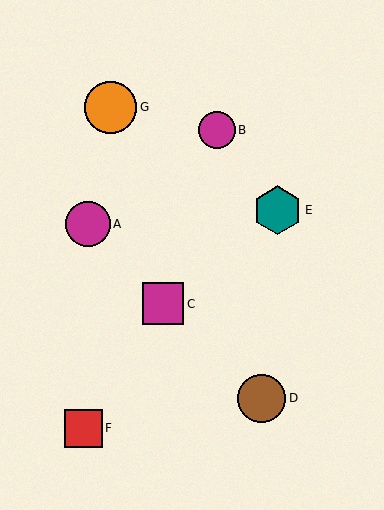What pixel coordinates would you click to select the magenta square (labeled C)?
Click at (163, 304) to select the magenta square C.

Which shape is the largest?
The orange circle (labeled G) is the largest.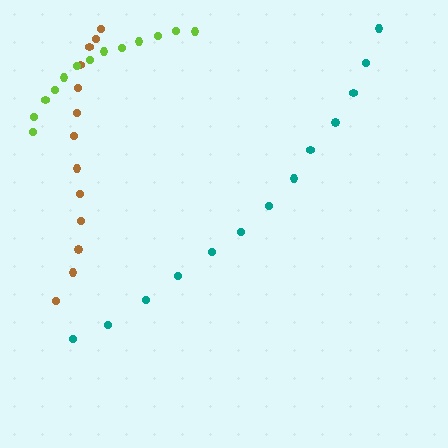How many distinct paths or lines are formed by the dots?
There are 3 distinct paths.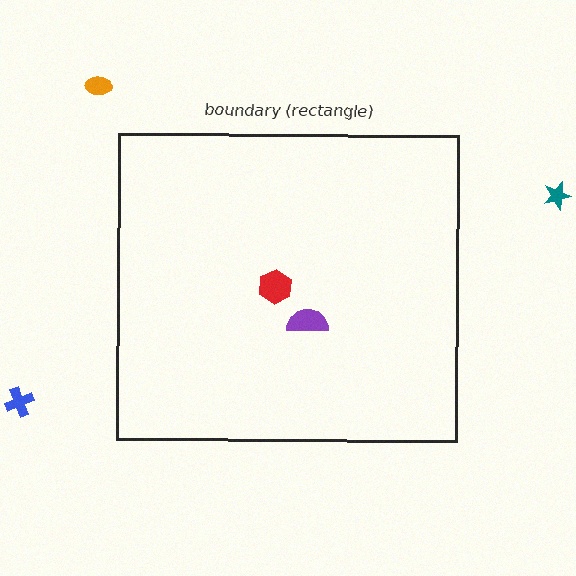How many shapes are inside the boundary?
2 inside, 3 outside.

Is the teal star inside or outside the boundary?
Outside.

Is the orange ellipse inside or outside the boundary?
Outside.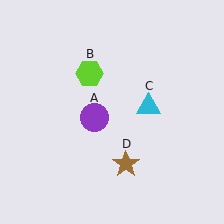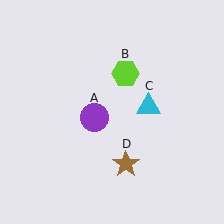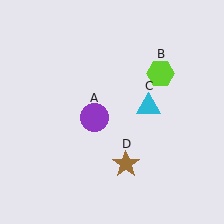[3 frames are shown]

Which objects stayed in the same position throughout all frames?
Purple circle (object A) and cyan triangle (object C) and brown star (object D) remained stationary.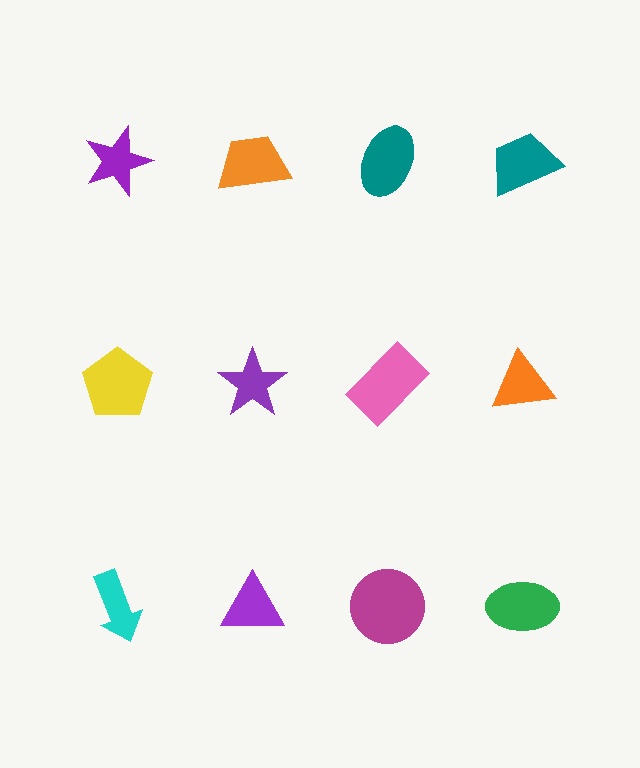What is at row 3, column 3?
A magenta circle.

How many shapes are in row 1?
4 shapes.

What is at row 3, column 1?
A cyan arrow.